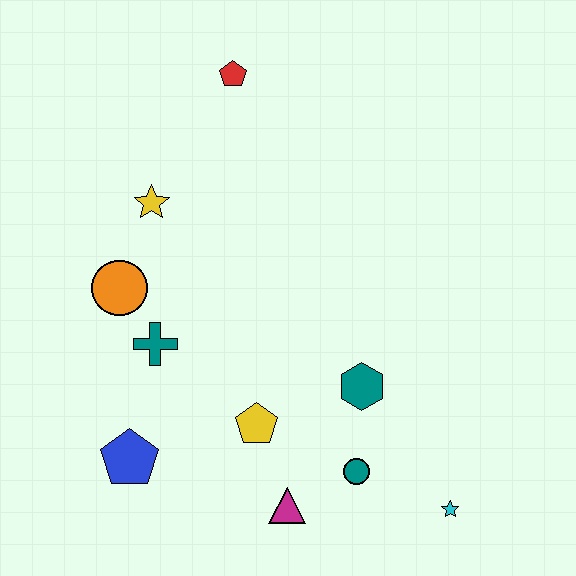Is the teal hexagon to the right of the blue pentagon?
Yes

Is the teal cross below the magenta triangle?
No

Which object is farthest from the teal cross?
The cyan star is farthest from the teal cross.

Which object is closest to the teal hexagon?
The teal circle is closest to the teal hexagon.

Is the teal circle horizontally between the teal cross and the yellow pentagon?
No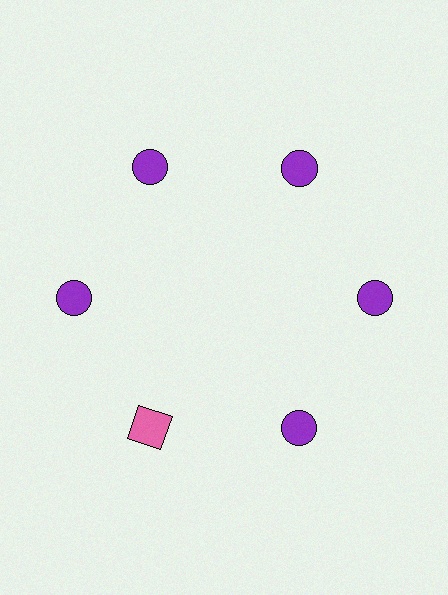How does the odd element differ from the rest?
It differs in both color (pink instead of purple) and shape (square instead of circle).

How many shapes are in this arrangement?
There are 6 shapes arranged in a ring pattern.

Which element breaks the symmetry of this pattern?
The pink square at roughly the 7 o'clock position breaks the symmetry. All other shapes are purple circles.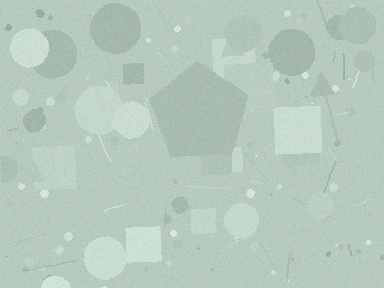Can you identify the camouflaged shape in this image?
The camouflaged shape is a pentagon.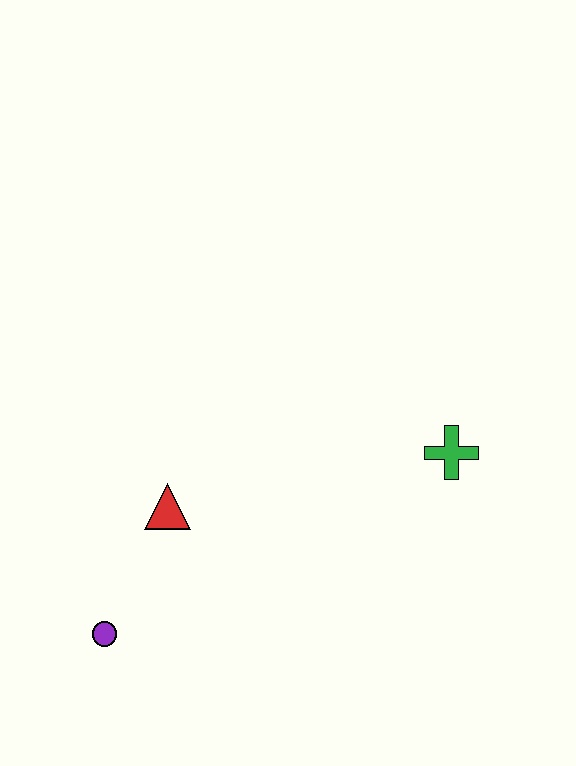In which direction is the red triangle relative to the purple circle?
The red triangle is above the purple circle.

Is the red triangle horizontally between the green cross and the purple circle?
Yes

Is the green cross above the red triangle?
Yes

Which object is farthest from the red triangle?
The green cross is farthest from the red triangle.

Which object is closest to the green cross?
The red triangle is closest to the green cross.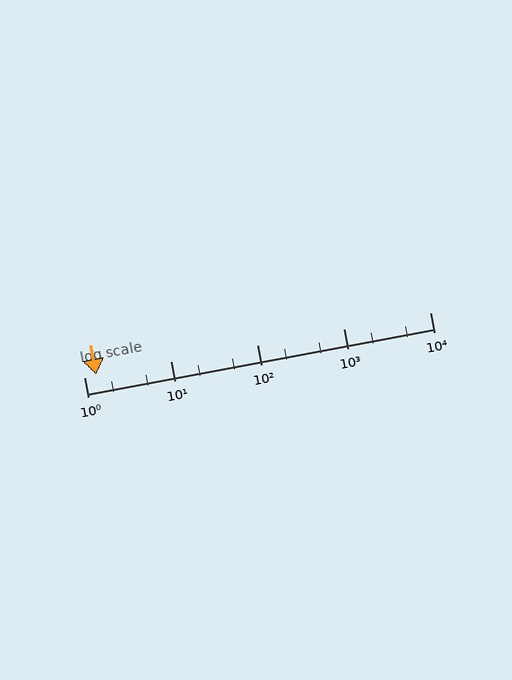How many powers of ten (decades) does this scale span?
The scale spans 4 decades, from 1 to 10000.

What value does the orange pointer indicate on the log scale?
The pointer indicates approximately 1.4.